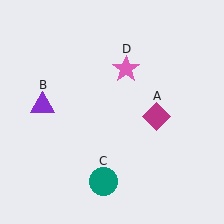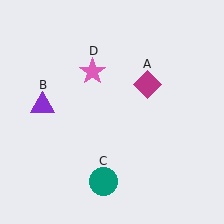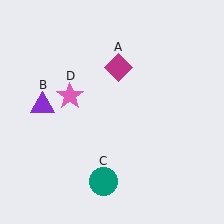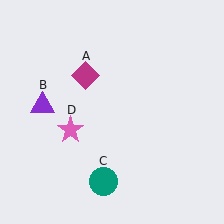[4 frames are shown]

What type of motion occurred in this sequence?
The magenta diamond (object A), pink star (object D) rotated counterclockwise around the center of the scene.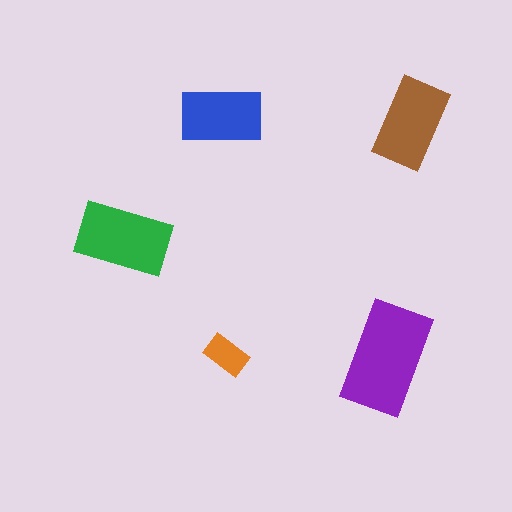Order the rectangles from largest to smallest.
the purple one, the green one, the brown one, the blue one, the orange one.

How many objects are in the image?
There are 5 objects in the image.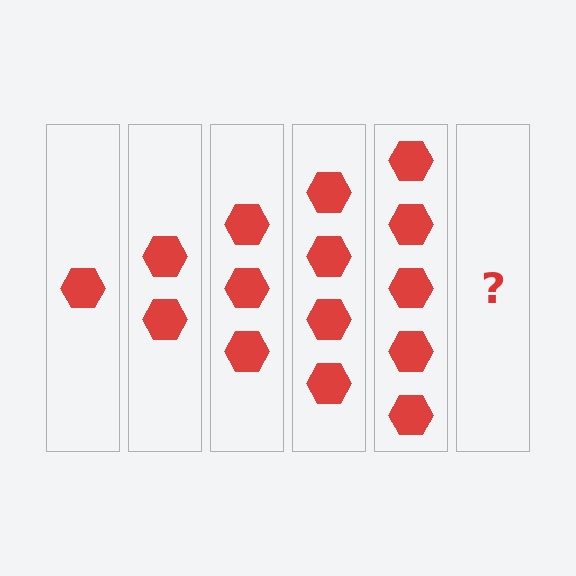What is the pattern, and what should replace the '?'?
The pattern is that each step adds one more hexagon. The '?' should be 6 hexagons.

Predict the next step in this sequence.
The next step is 6 hexagons.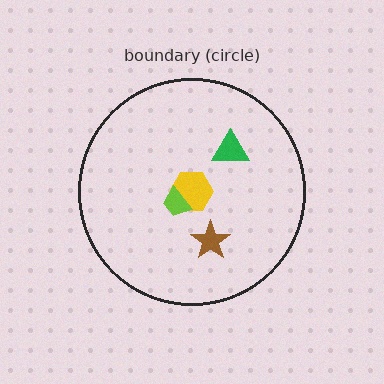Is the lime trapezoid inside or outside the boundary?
Inside.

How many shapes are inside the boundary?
4 inside, 0 outside.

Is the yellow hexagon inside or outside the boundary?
Inside.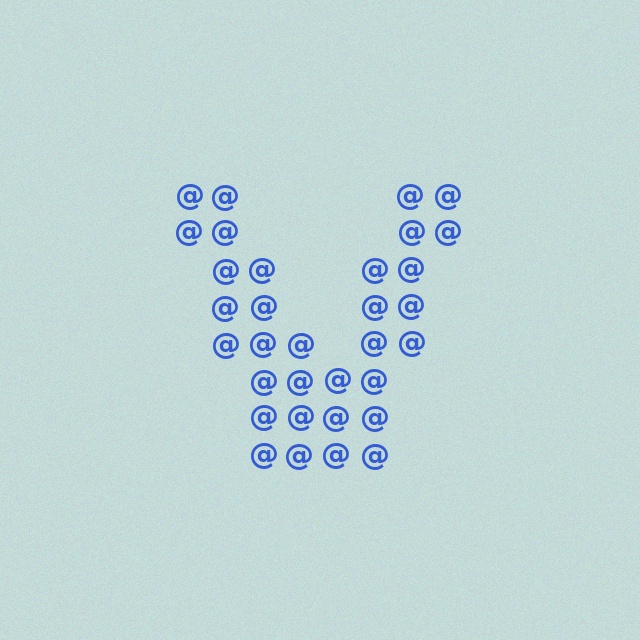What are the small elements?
The small elements are at signs.